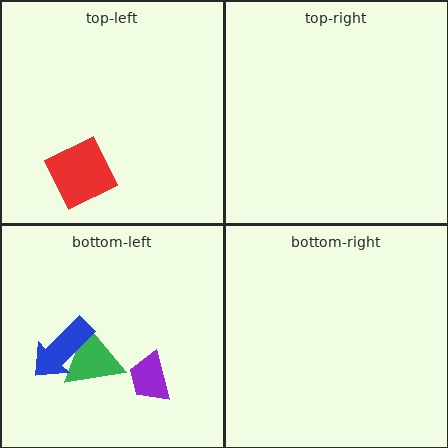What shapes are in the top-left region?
The red diamond.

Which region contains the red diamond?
The top-left region.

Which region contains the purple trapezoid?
The bottom-left region.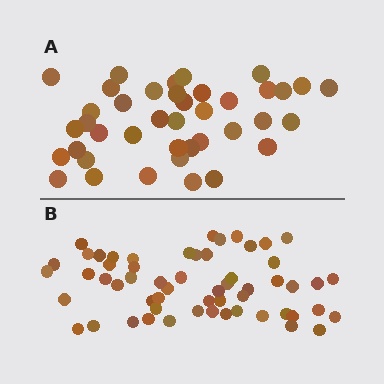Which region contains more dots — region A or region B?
Region B (the bottom region) has more dots.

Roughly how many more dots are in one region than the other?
Region B has approximately 15 more dots than region A.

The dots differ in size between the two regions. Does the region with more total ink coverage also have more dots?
No. Region A has more total ink coverage because its dots are larger, but region B actually contains more individual dots. Total area can be misleading — the number of items is what matters here.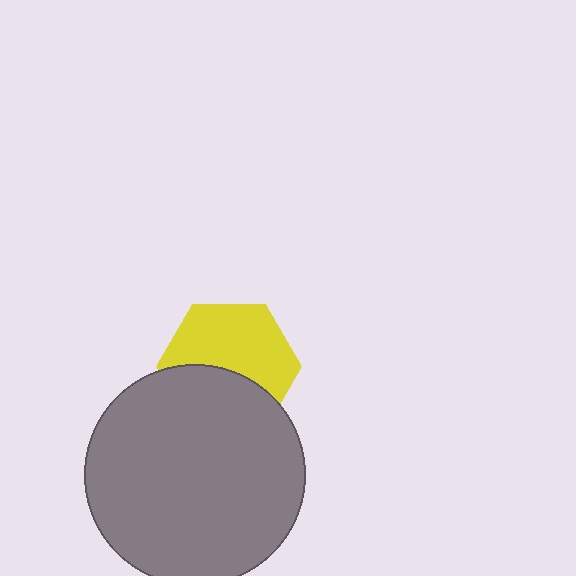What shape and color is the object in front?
The object in front is a gray circle.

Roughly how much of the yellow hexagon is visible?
About half of it is visible (roughly 59%).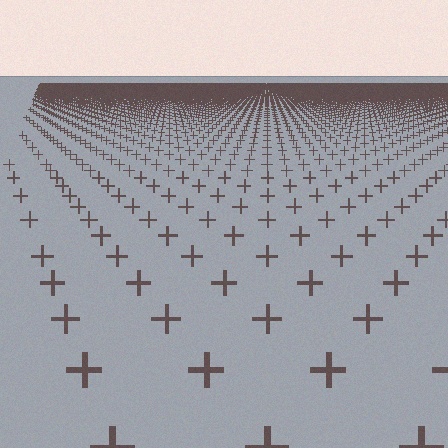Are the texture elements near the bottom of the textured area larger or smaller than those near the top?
Larger. Near the bottom, elements are closer to the viewer and appear at a bigger on-screen size.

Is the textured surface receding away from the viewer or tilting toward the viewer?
The surface is receding away from the viewer. Texture elements get smaller and denser toward the top.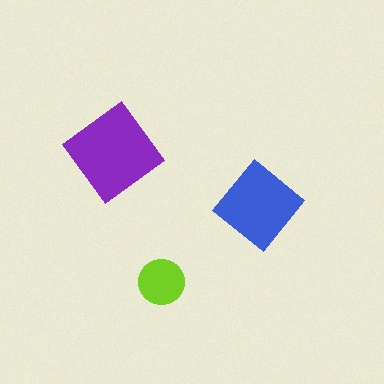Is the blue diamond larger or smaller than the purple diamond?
Smaller.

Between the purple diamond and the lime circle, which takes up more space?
The purple diamond.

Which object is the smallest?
The lime circle.